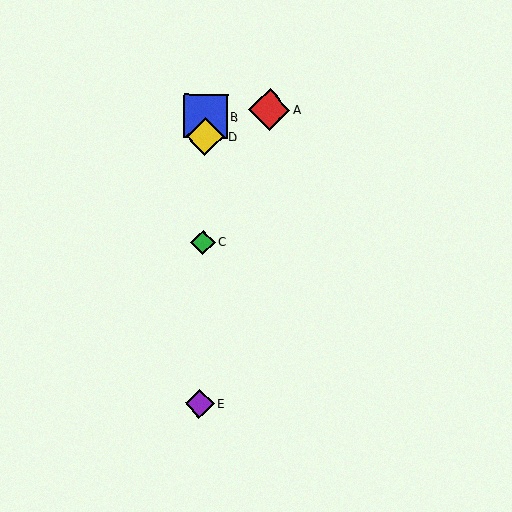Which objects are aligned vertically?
Objects B, C, D, E are aligned vertically.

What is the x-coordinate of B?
Object B is at x≈206.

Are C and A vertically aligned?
No, C is at x≈203 and A is at x≈269.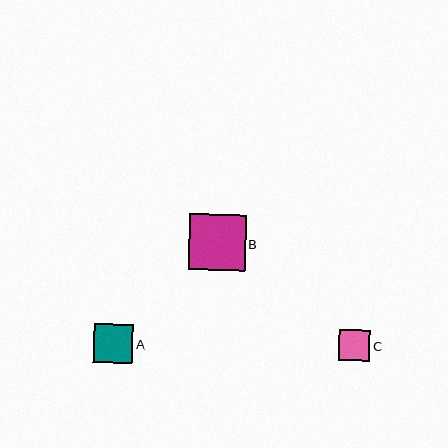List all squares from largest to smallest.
From largest to smallest: B, A, C.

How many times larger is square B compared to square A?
Square B is approximately 1.4 times the size of square A.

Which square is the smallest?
Square C is the smallest with a size of approximately 31 pixels.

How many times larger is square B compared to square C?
Square B is approximately 1.8 times the size of square C.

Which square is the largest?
Square B is the largest with a size of approximately 56 pixels.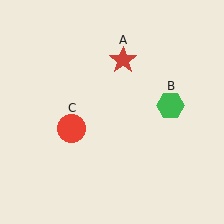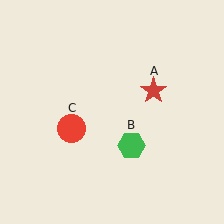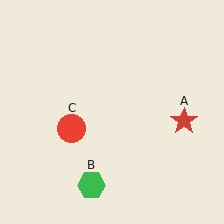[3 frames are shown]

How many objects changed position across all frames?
2 objects changed position: red star (object A), green hexagon (object B).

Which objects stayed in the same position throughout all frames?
Red circle (object C) remained stationary.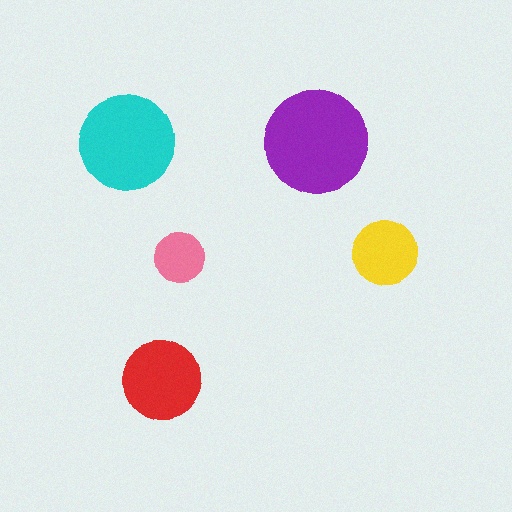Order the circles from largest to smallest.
the purple one, the cyan one, the red one, the yellow one, the pink one.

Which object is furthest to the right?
The yellow circle is rightmost.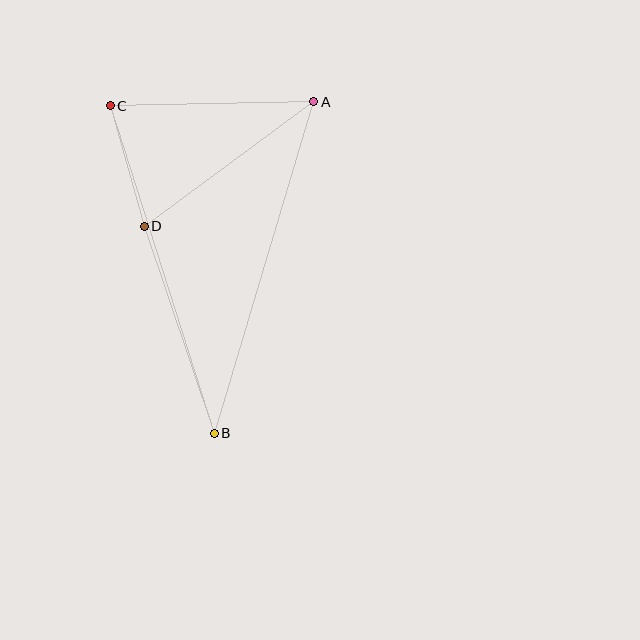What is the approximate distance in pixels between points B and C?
The distance between B and C is approximately 344 pixels.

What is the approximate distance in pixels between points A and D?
The distance between A and D is approximately 210 pixels.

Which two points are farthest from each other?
Points A and B are farthest from each other.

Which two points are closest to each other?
Points C and D are closest to each other.